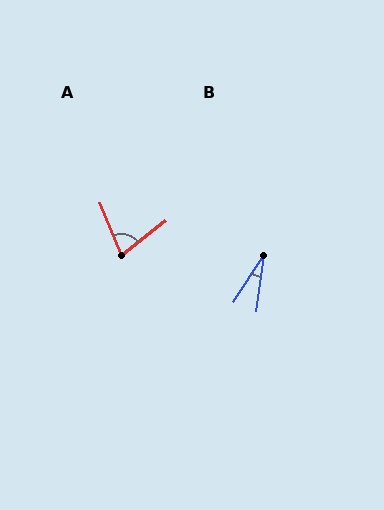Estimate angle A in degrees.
Approximately 75 degrees.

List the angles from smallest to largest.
B (25°), A (75°).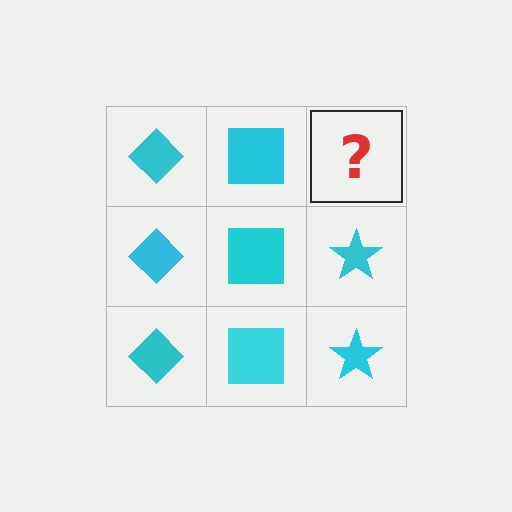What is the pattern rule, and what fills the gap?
The rule is that each column has a consistent shape. The gap should be filled with a cyan star.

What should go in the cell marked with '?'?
The missing cell should contain a cyan star.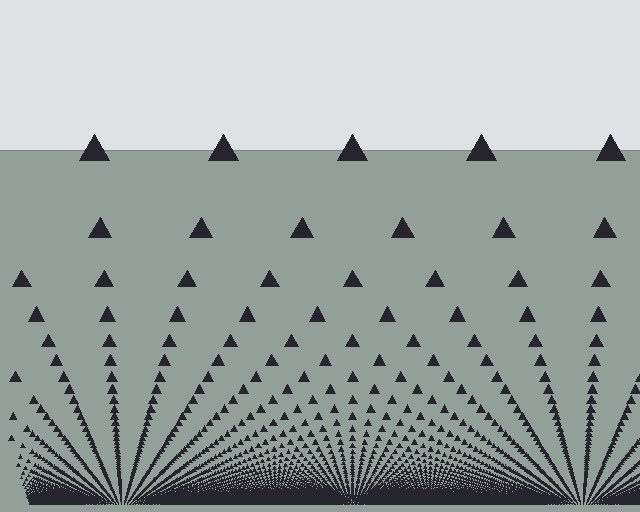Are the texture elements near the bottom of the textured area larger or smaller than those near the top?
Smaller. The gradient is inverted — elements near the bottom are smaller and denser.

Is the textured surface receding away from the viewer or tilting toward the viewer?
The surface appears to tilt toward the viewer. Texture elements get larger and sparser toward the top.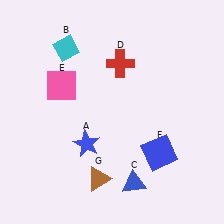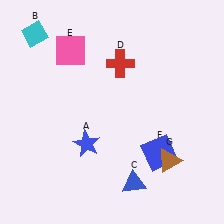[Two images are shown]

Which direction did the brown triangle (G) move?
The brown triangle (G) moved right.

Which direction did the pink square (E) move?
The pink square (E) moved up.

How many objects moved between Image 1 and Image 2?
3 objects moved between the two images.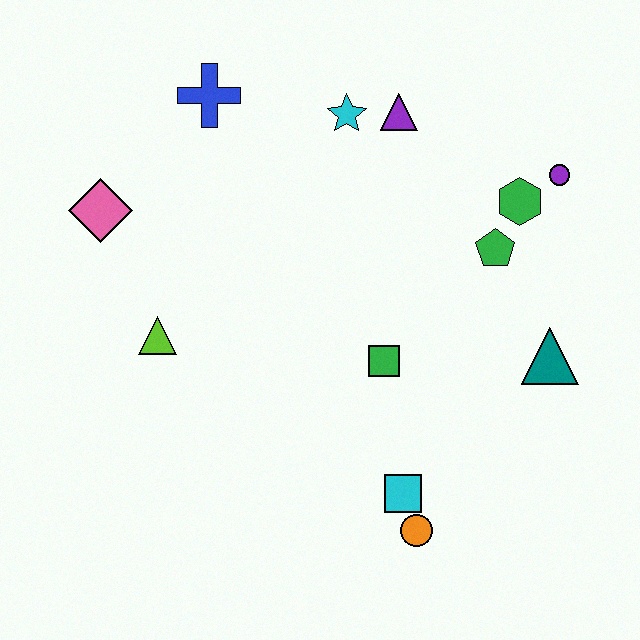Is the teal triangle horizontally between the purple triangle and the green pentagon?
No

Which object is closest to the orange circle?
The cyan square is closest to the orange circle.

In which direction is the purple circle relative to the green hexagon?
The purple circle is to the right of the green hexagon.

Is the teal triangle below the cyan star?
Yes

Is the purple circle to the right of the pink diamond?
Yes